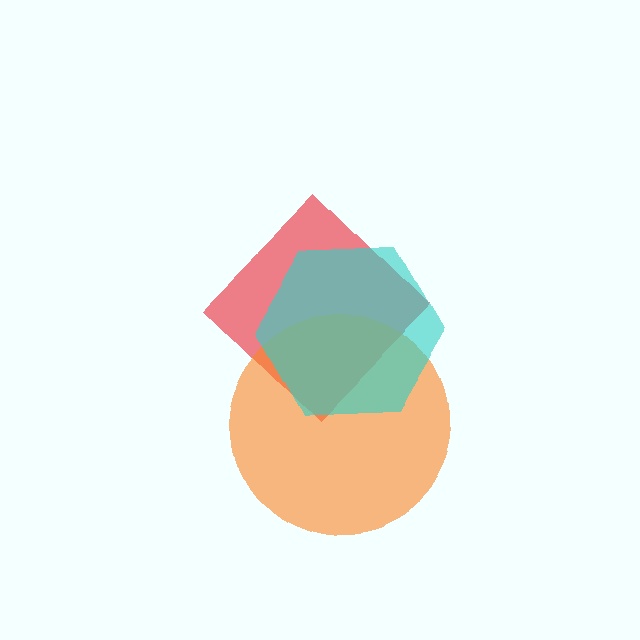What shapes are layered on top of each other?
The layered shapes are: a red diamond, an orange circle, a cyan hexagon.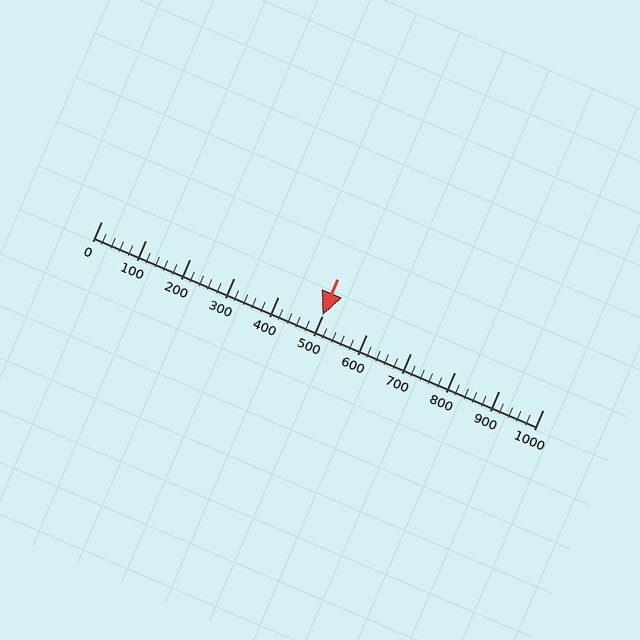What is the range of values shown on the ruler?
The ruler shows values from 0 to 1000.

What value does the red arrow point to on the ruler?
The red arrow points to approximately 500.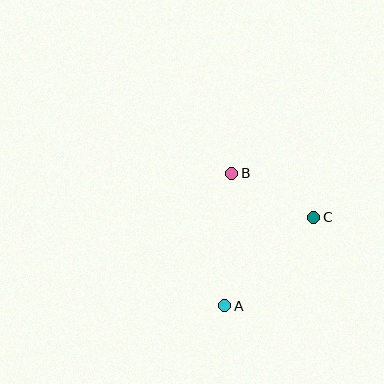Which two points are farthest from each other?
Points A and B are farthest from each other.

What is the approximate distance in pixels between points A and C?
The distance between A and C is approximately 126 pixels.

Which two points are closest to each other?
Points B and C are closest to each other.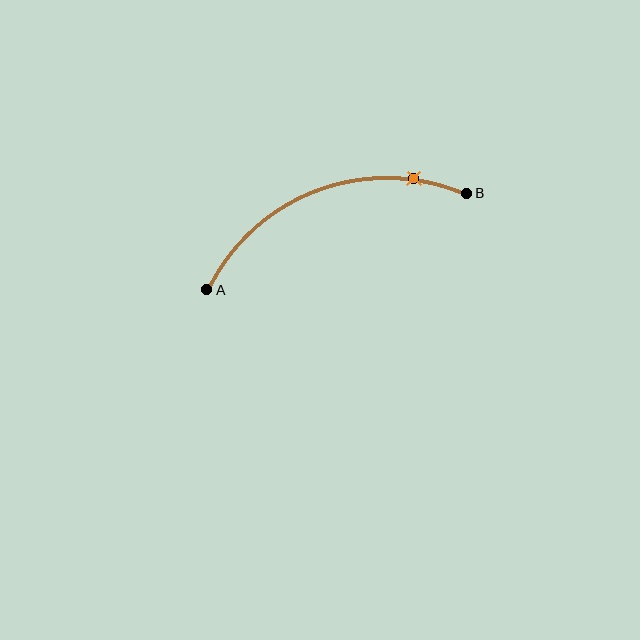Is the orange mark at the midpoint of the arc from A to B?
No. The orange mark lies on the arc but is closer to endpoint B. The arc midpoint would be at the point on the curve equidistant along the arc from both A and B.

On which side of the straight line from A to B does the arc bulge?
The arc bulges above the straight line connecting A and B.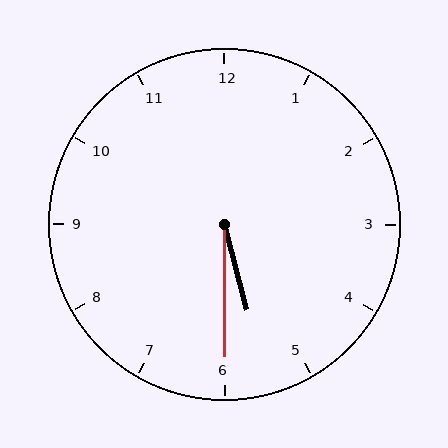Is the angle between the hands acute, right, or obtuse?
It is acute.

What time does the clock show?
5:30.